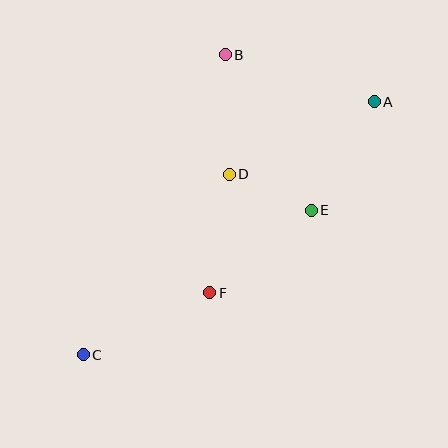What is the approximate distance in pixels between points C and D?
The distance between C and D is approximately 232 pixels.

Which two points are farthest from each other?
Points A and C are farthest from each other.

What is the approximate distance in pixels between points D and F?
The distance between D and F is approximately 120 pixels.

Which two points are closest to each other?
Points D and E are closest to each other.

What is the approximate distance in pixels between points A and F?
The distance between A and F is approximately 252 pixels.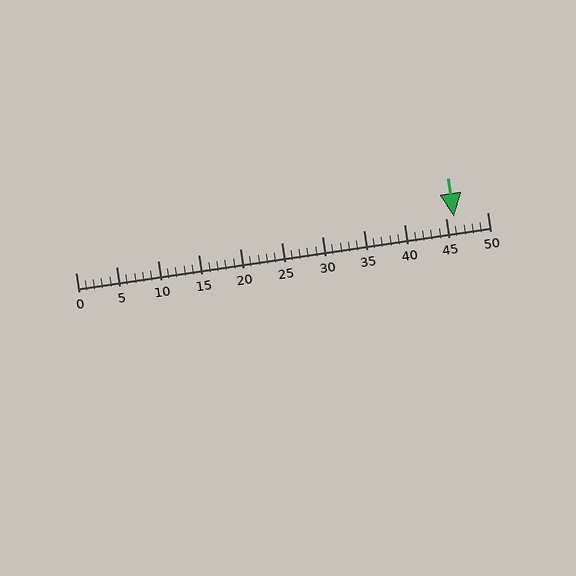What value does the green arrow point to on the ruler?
The green arrow points to approximately 46.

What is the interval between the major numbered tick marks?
The major tick marks are spaced 5 units apart.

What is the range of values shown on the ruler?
The ruler shows values from 0 to 50.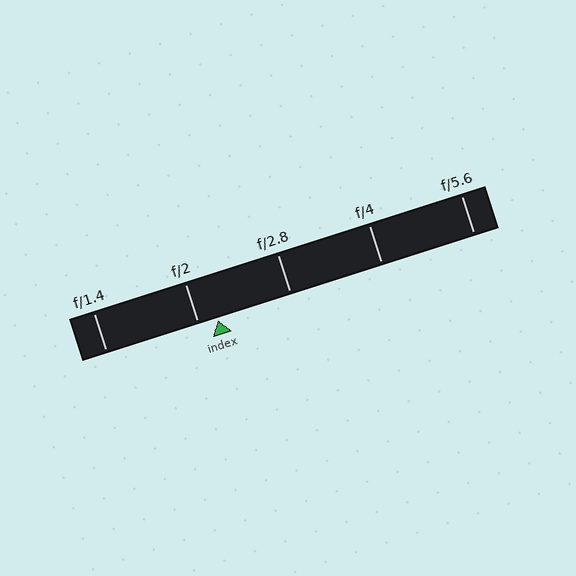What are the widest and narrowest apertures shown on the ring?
The widest aperture shown is f/1.4 and the narrowest is f/5.6.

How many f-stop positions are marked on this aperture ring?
There are 5 f-stop positions marked.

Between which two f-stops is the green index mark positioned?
The index mark is between f/2 and f/2.8.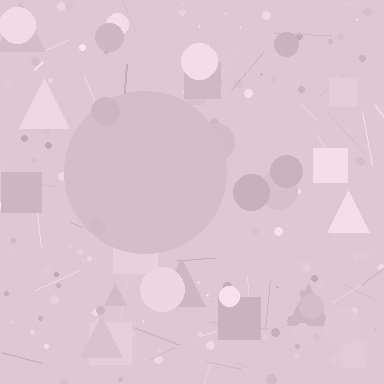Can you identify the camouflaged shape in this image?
The camouflaged shape is a circle.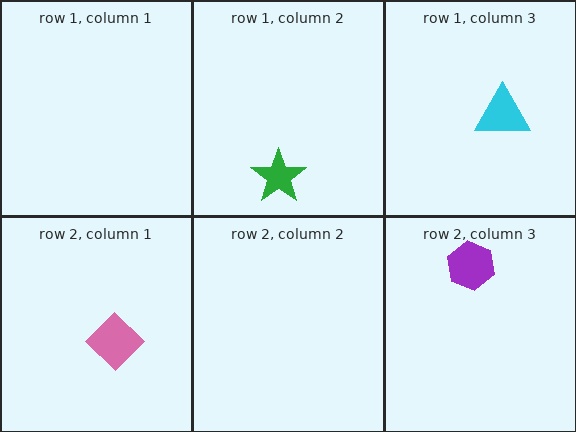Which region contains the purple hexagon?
The row 2, column 3 region.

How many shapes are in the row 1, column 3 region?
1.